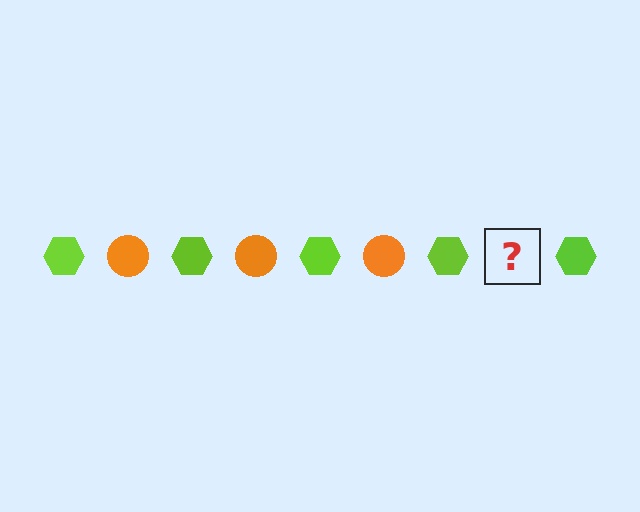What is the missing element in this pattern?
The missing element is an orange circle.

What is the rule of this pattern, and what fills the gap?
The rule is that the pattern alternates between lime hexagon and orange circle. The gap should be filled with an orange circle.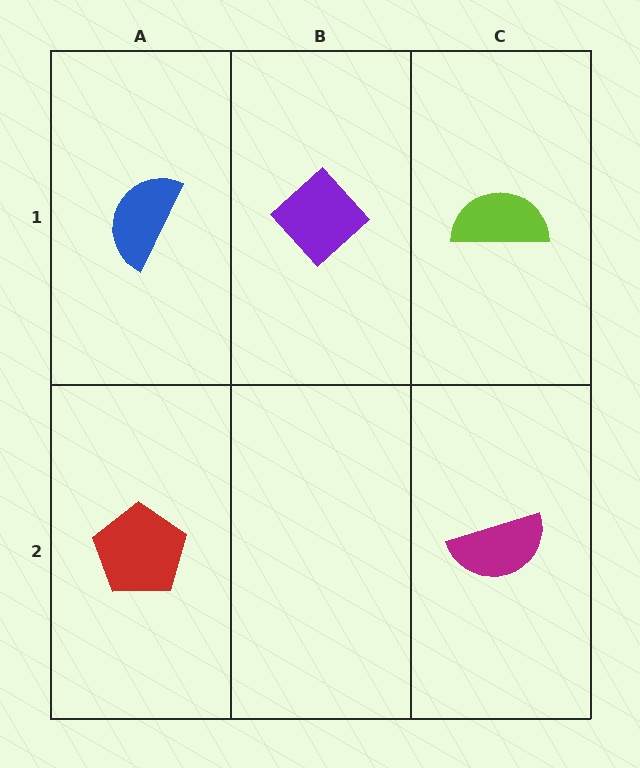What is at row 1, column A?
A blue semicircle.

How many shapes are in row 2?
2 shapes.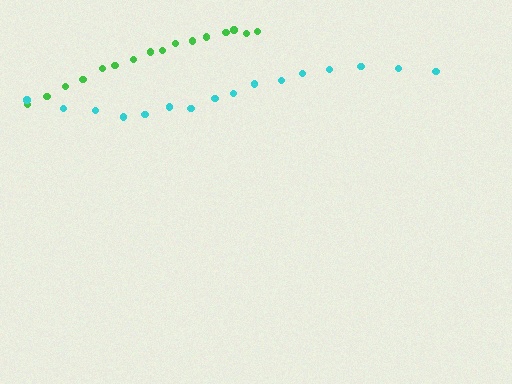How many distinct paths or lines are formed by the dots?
There are 2 distinct paths.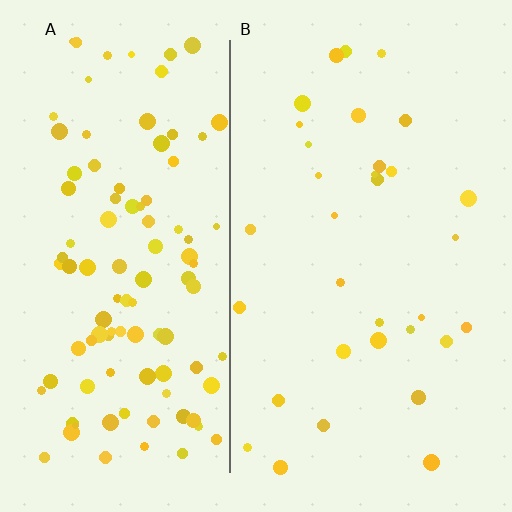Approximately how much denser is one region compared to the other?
Approximately 3.2× — region A over region B.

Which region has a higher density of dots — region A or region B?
A (the left).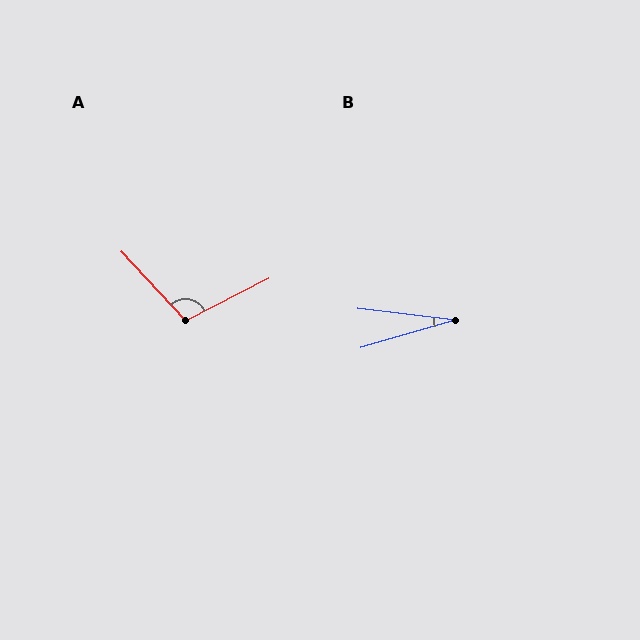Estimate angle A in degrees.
Approximately 106 degrees.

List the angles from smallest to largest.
B (23°), A (106°).